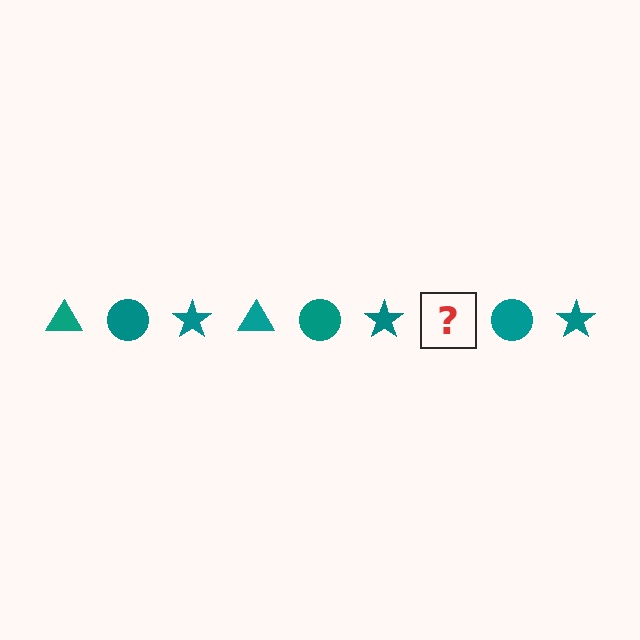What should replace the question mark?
The question mark should be replaced with a teal triangle.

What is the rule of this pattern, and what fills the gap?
The rule is that the pattern cycles through triangle, circle, star shapes in teal. The gap should be filled with a teal triangle.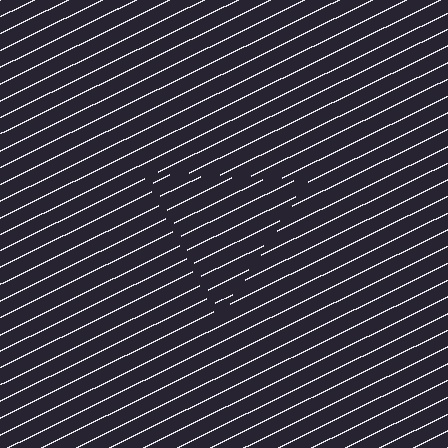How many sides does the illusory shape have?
3 sides — the line-ends trace a triangle.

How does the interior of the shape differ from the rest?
The interior of the shape contains the same grating, shifted by half a period — the contour is defined by the phase discontinuity where line-ends from the inner and outer gratings abut.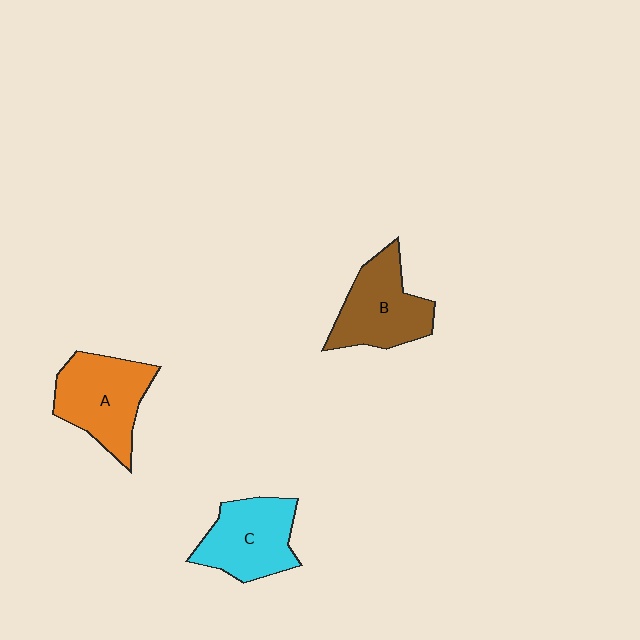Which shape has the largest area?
Shape A (orange).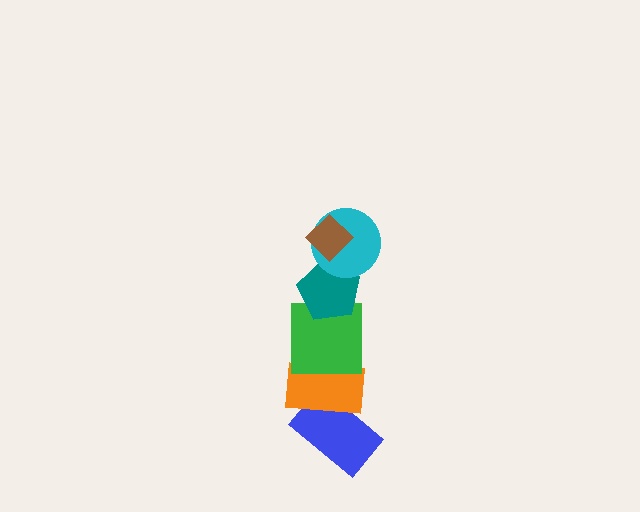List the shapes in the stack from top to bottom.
From top to bottom: the brown diamond, the cyan circle, the teal pentagon, the green square, the orange rectangle, the blue rectangle.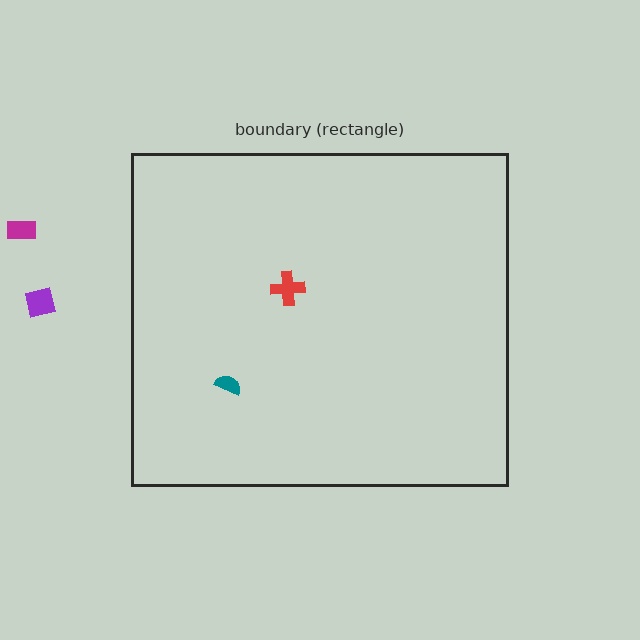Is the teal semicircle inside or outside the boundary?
Inside.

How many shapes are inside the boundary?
2 inside, 2 outside.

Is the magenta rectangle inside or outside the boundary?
Outside.